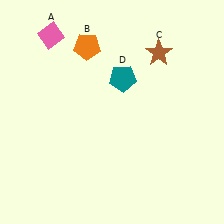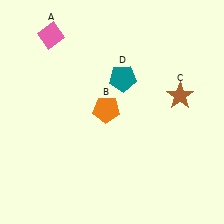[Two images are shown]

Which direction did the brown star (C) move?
The brown star (C) moved down.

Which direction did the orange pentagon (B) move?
The orange pentagon (B) moved down.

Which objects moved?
The objects that moved are: the orange pentagon (B), the brown star (C).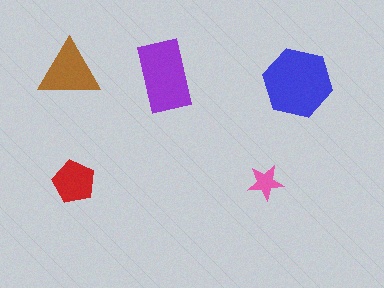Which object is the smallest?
The pink star.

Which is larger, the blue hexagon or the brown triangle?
The blue hexagon.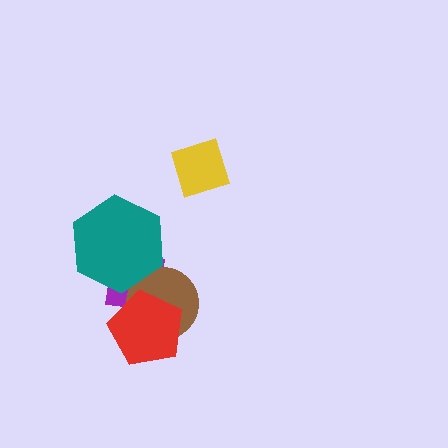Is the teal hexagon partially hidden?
No, no other shape covers it.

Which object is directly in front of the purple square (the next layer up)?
The brown circle is directly in front of the purple square.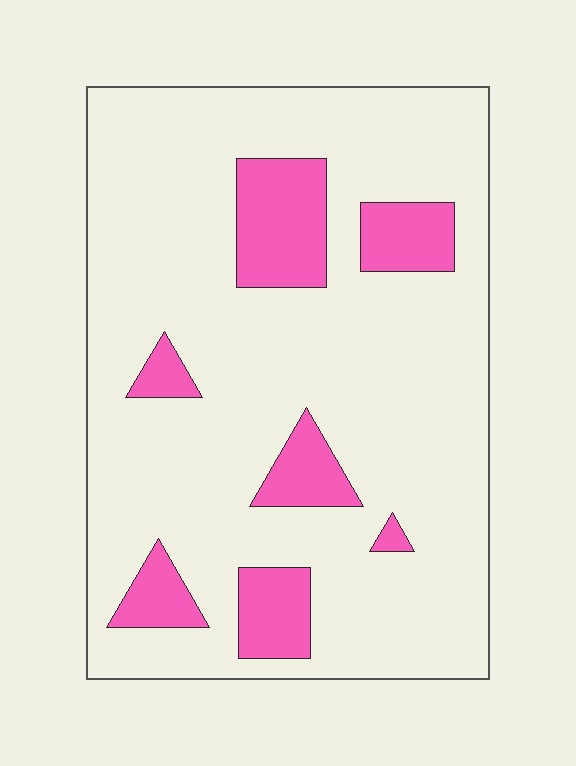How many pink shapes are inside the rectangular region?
7.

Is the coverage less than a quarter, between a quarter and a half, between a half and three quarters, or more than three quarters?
Less than a quarter.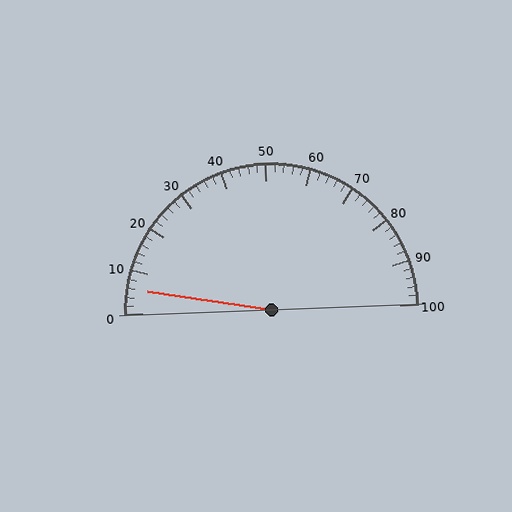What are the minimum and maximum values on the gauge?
The gauge ranges from 0 to 100.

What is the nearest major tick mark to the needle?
The nearest major tick mark is 10.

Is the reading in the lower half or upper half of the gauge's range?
The reading is in the lower half of the range (0 to 100).